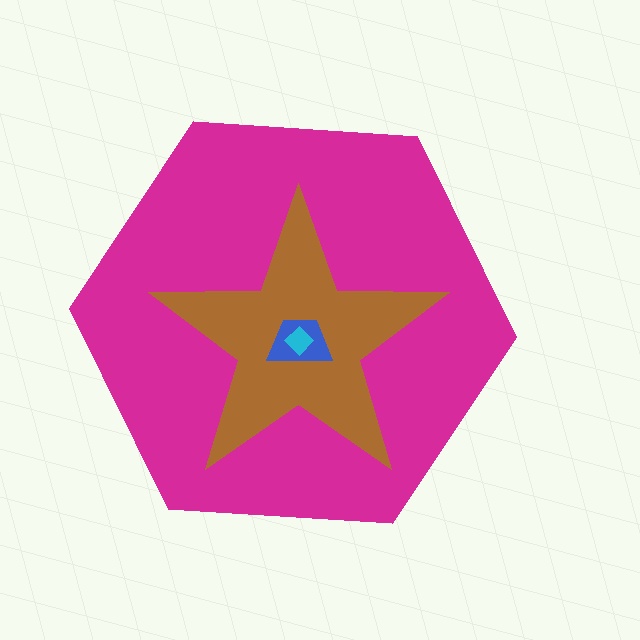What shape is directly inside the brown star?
The blue trapezoid.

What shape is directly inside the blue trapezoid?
The cyan diamond.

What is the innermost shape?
The cyan diamond.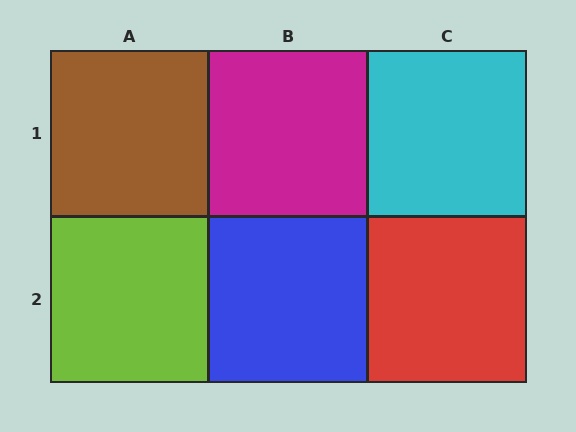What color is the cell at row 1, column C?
Cyan.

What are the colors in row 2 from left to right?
Lime, blue, red.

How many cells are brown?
1 cell is brown.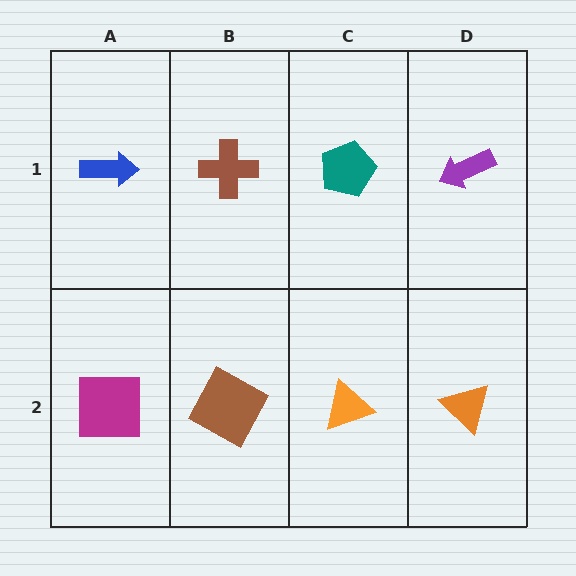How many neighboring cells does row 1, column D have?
2.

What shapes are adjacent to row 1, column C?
An orange triangle (row 2, column C), a brown cross (row 1, column B), a purple arrow (row 1, column D).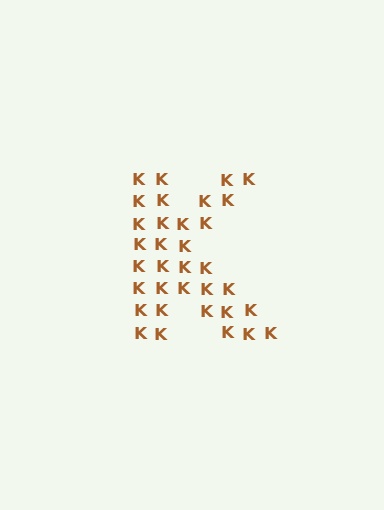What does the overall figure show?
The overall figure shows the letter K.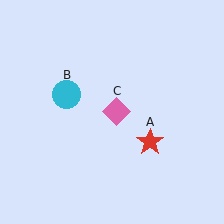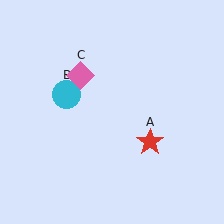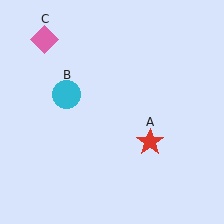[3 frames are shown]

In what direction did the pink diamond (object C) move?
The pink diamond (object C) moved up and to the left.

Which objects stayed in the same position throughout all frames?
Red star (object A) and cyan circle (object B) remained stationary.